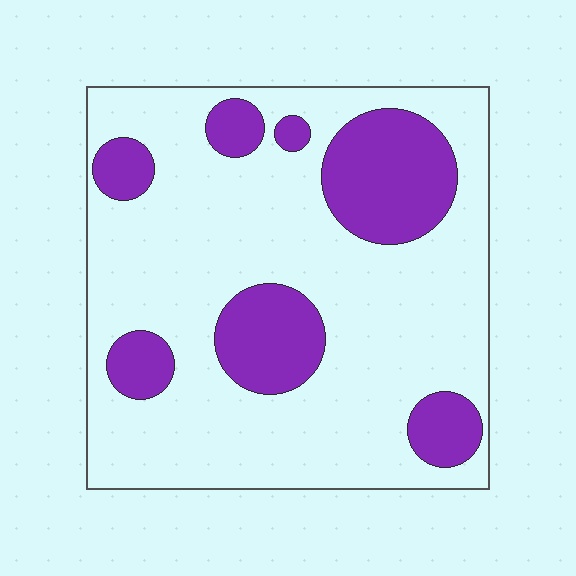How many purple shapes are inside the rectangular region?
7.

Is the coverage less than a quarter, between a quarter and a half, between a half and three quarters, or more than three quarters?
Less than a quarter.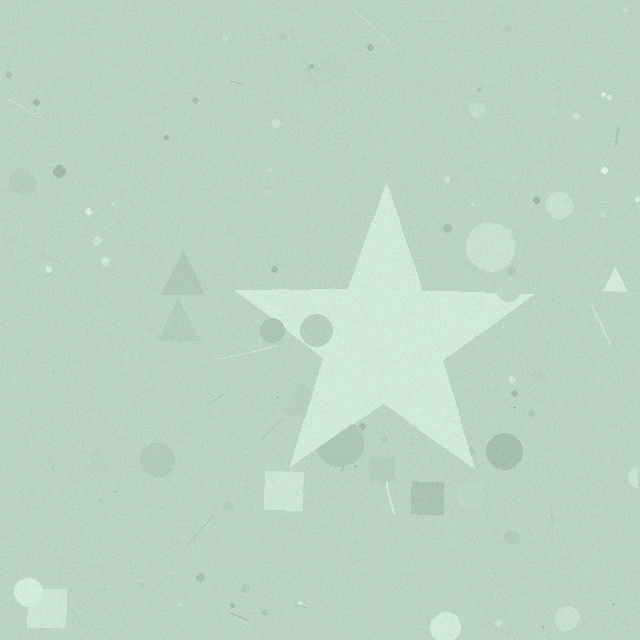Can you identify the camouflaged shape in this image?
The camouflaged shape is a star.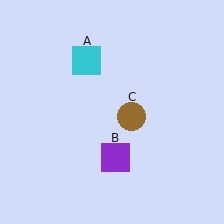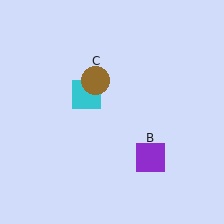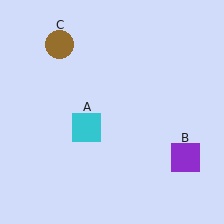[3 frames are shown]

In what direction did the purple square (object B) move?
The purple square (object B) moved right.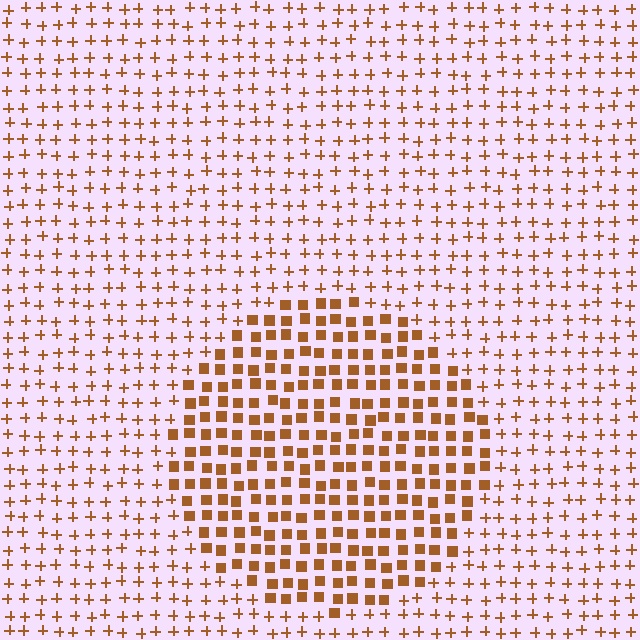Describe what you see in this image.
The image is filled with small brown elements arranged in a uniform grid. A circle-shaped region contains squares, while the surrounding area contains plus signs. The boundary is defined purely by the change in element shape.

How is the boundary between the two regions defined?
The boundary is defined by a change in element shape: squares inside vs. plus signs outside. All elements share the same color and spacing.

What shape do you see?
I see a circle.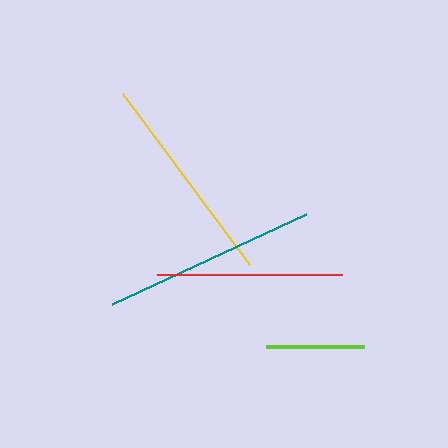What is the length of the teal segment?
The teal segment is approximately 214 pixels long.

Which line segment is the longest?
The teal line is the longest at approximately 214 pixels.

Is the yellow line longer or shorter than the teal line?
The teal line is longer than the yellow line.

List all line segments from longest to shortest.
From longest to shortest: teal, yellow, red, lime.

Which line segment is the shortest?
The lime line is the shortest at approximately 98 pixels.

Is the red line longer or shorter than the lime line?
The red line is longer than the lime line.